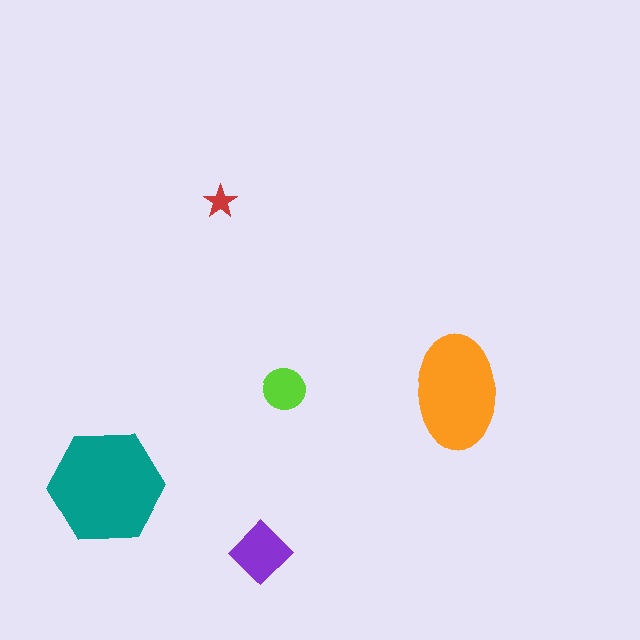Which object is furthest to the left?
The teal hexagon is leftmost.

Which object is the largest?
The teal hexagon.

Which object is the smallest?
The red star.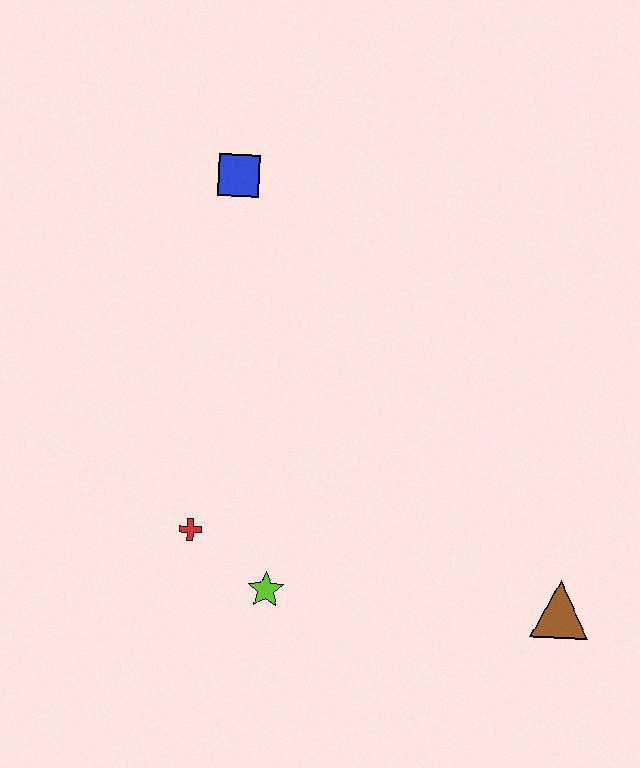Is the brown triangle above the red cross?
No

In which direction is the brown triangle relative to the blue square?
The brown triangle is below the blue square.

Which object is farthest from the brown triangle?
The blue square is farthest from the brown triangle.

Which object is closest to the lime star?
The red cross is closest to the lime star.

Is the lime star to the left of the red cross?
No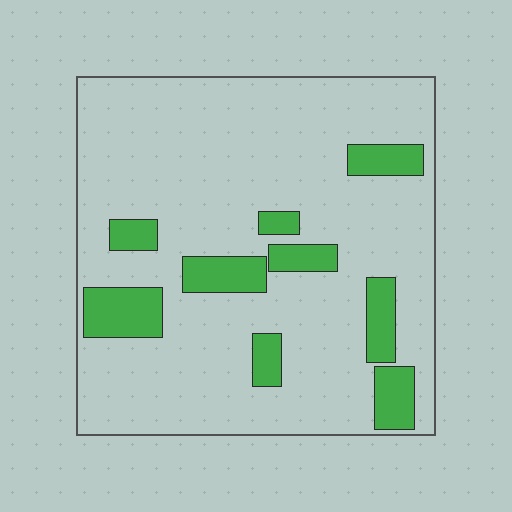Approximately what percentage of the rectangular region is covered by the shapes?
Approximately 15%.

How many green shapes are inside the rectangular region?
9.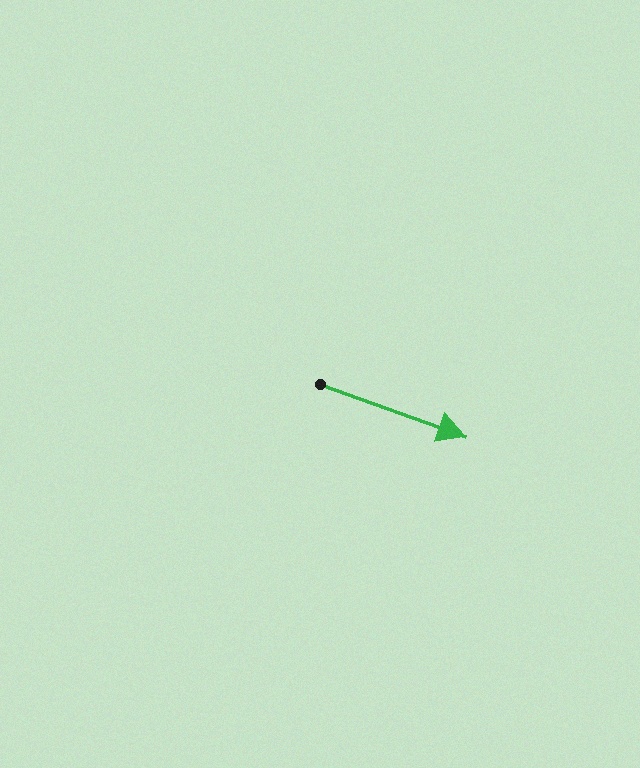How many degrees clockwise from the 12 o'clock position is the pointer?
Approximately 110 degrees.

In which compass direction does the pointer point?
East.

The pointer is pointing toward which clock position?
Roughly 4 o'clock.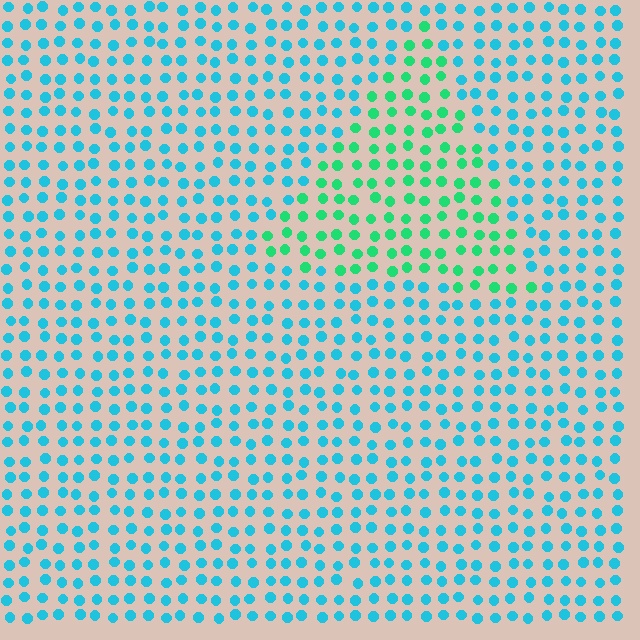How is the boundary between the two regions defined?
The boundary is defined purely by a slight shift in hue (about 42 degrees). Spacing, size, and orientation are identical on both sides.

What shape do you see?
I see a triangle.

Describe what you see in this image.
The image is filled with small cyan elements in a uniform arrangement. A triangle-shaped region is visible where the elements are tinted to a slightly different hue, forming a subtle color boundary.